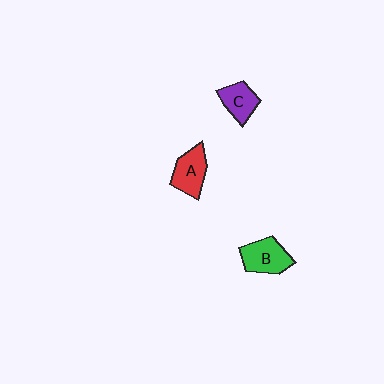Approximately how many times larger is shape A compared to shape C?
Approximately 1.2 times.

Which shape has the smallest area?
Shape C (purple).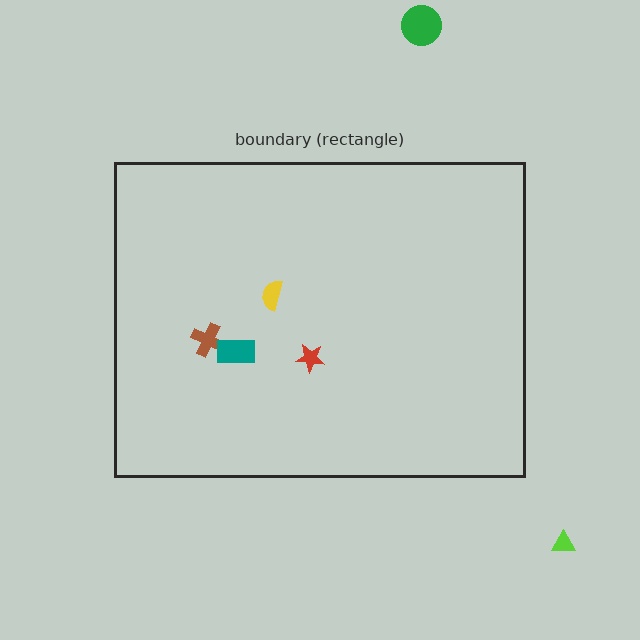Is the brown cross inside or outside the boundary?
Inside.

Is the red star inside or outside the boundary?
Inside.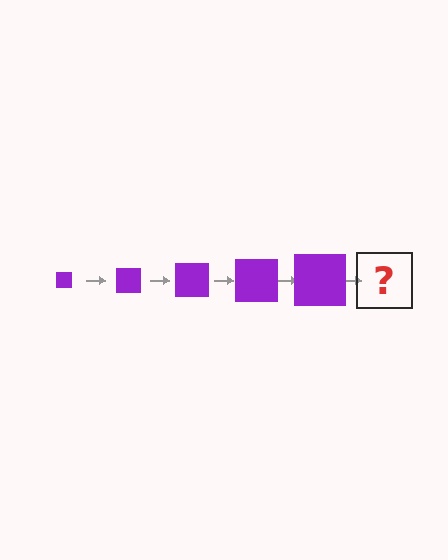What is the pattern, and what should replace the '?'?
The pattern is that the square gets progressively larger each step. The '?' should be a purple square, larger than the previous one.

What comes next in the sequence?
The next element should be a purple square, larger than the previous one.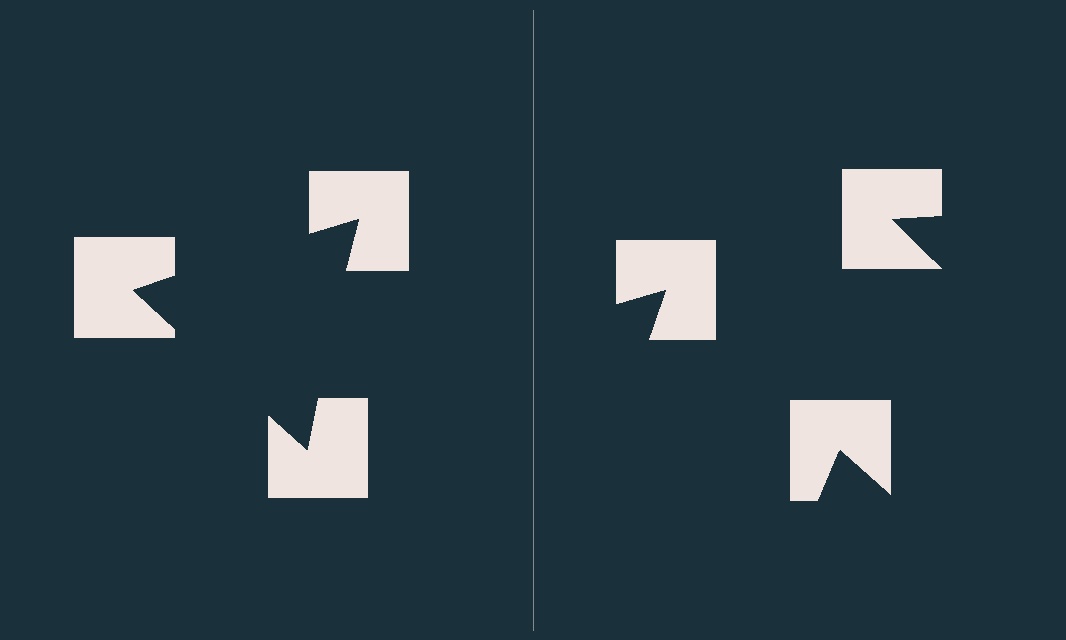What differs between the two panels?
The notched squares are positioned identically on both sides; only the wedge orientations differ. On the left they align to a triangle; on the right they are misaligned.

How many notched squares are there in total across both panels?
6 — 3 on each side.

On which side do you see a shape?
An illusory triangle appears on the left side. On the right side the wedge cuts are rotated, so no coherent shape forms.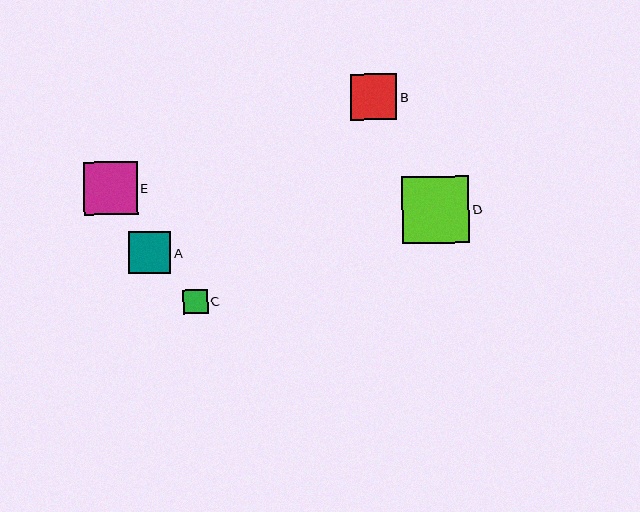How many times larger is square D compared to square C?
Square D is approximately 2.8 times the size of square C.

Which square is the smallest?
Square C is the smallest with a size of approximately 24 pixels.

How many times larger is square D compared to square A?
Square D is approximately 1.6 times the size of square A.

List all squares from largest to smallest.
From largest to smallest: D, E, B, A, C.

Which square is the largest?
Square D is the largest with a size of approximately 67 pixels.